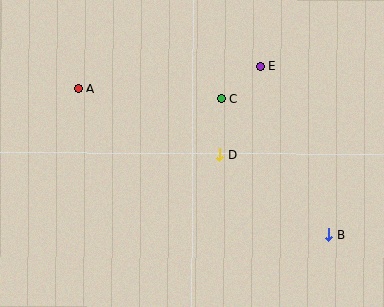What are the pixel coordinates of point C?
Point C is at (222, 99).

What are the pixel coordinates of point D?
Point D is at (220, 155).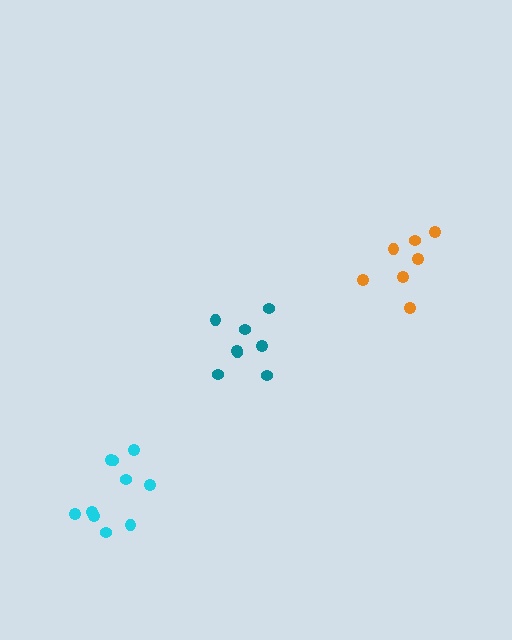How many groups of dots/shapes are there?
There are 3 groups.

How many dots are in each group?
Group 1: 8 dots, Group 2: 10 dots, Group 3: 7 dots (25 total).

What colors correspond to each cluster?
The clusters are colored: teal, cyan, orange.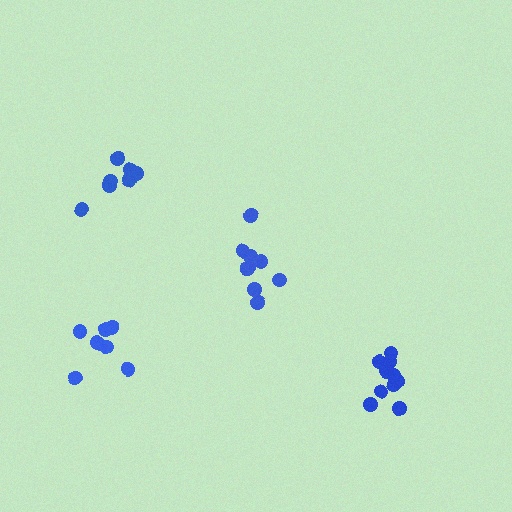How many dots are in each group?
Group 1: 9 dots, Group 2: 7 dots, Group 3: 7 dots, Group 4: 10 dots (33 total).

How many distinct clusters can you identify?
There are 4 distinct clusters.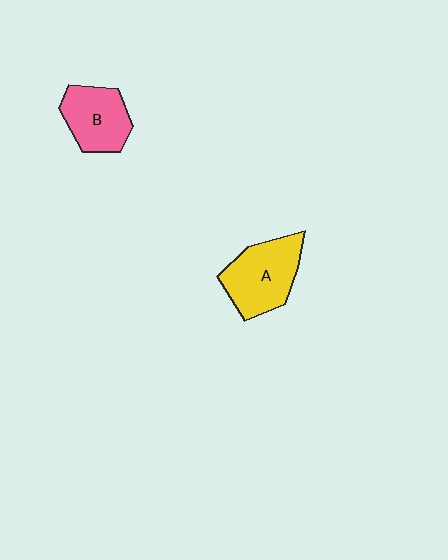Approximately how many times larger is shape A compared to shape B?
Approximately 1.2 times.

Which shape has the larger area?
Shape A (yellow).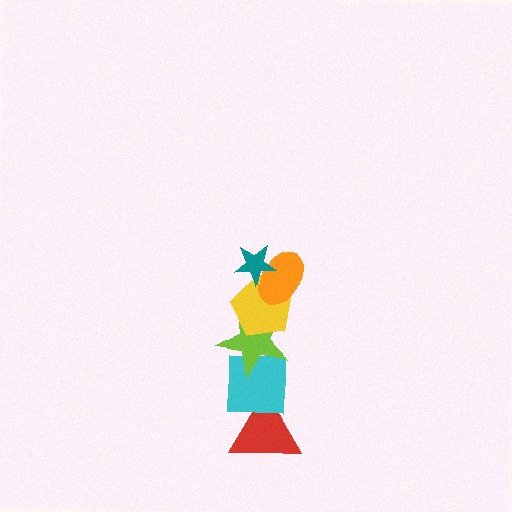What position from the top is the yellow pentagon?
The yellow pentagon is 3rd from the top.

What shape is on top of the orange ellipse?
The teal star is on top of the orange ellipse.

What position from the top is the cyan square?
The cyan square is 5th from the top.